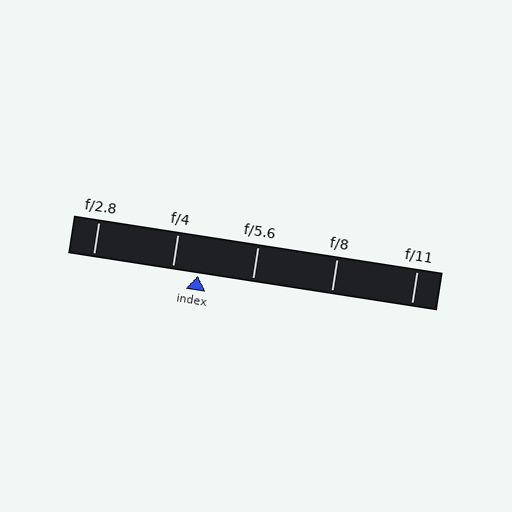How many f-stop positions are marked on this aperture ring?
There are 5 f-stop positions marked.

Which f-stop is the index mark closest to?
The index mark is closest to f/4.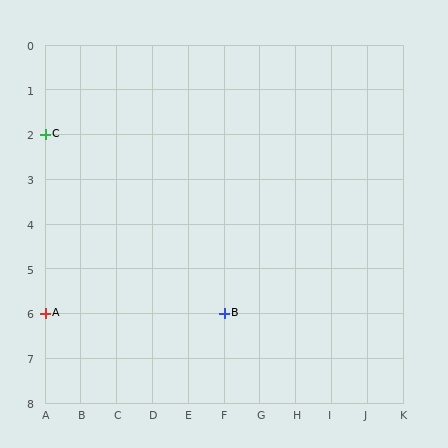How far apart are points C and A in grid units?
Points C and A are 4 rows apart.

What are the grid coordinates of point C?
Point C is at grid coordinates (A, 2).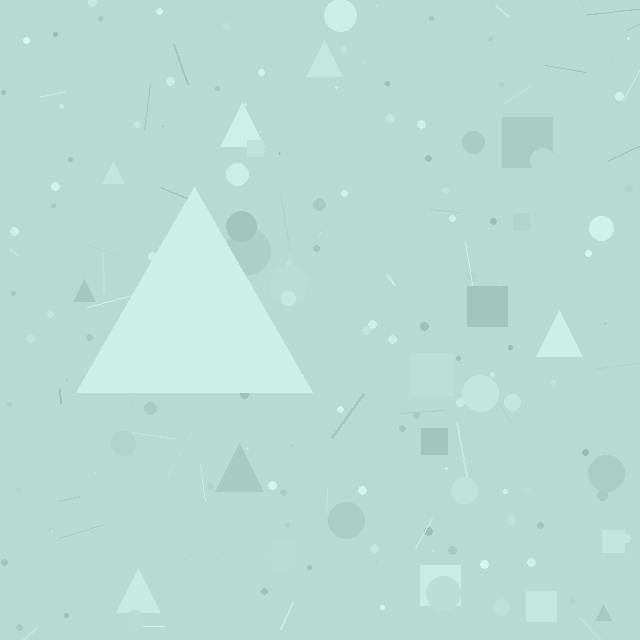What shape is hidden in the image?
A triangle is hidden in the image.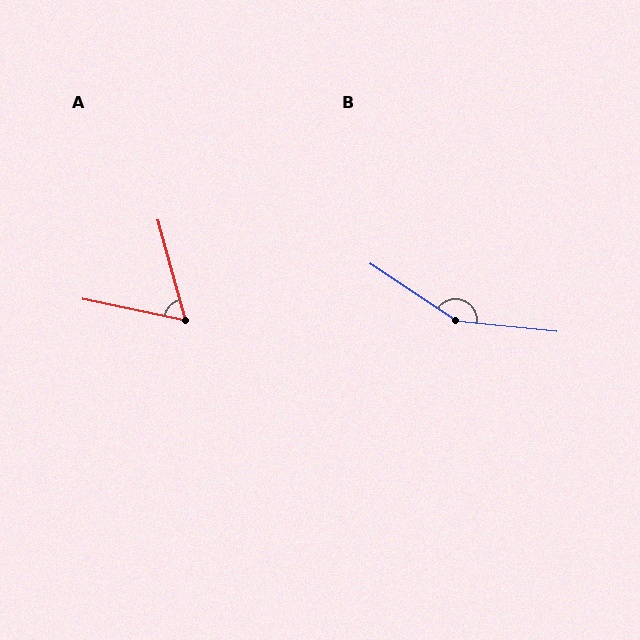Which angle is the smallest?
A, at approximately 63 degrees.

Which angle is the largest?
B, at approximately 152 degrees.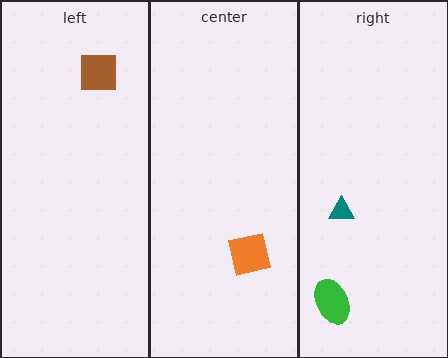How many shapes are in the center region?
1.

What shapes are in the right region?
The teal triangle, the green ellipse.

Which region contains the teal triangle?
The right region.